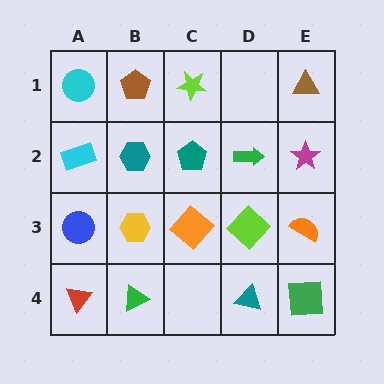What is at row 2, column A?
A cyan rectangle.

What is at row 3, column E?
An orange semicircle.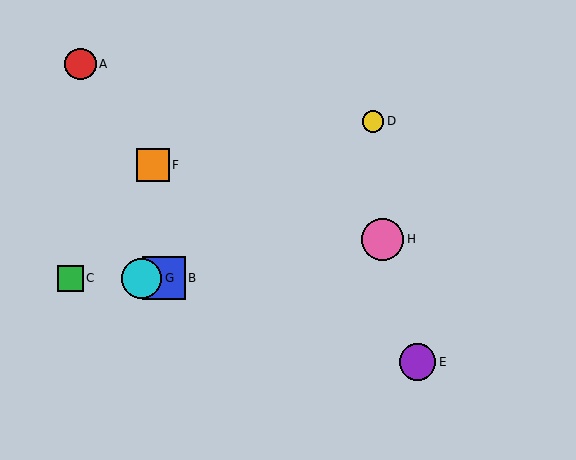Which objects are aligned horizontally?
Objects B, C, G are aligned horizontally.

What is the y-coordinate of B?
Object B is at y≈278.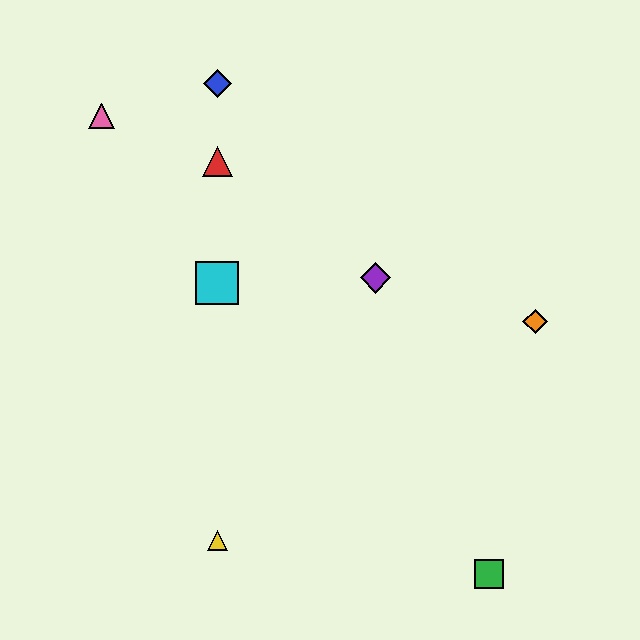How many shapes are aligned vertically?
4 shapes (the red triangle, the blue diamond, the yellow triangle, the cyan square) are aligned vertically.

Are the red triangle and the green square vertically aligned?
No, the red triangle is at x≈217 and the green square is at x≈489.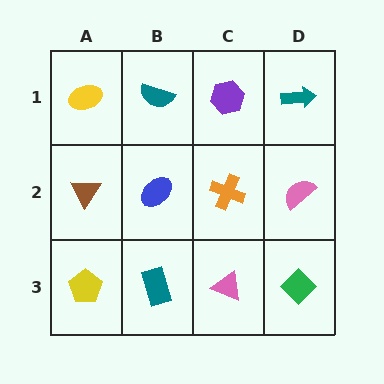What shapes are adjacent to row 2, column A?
A yellow ellipse (row 1, column A), a yellow pentagon (row 3, column A), a blue ellipse (row 2, column B).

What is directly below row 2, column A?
A yellow pentagon.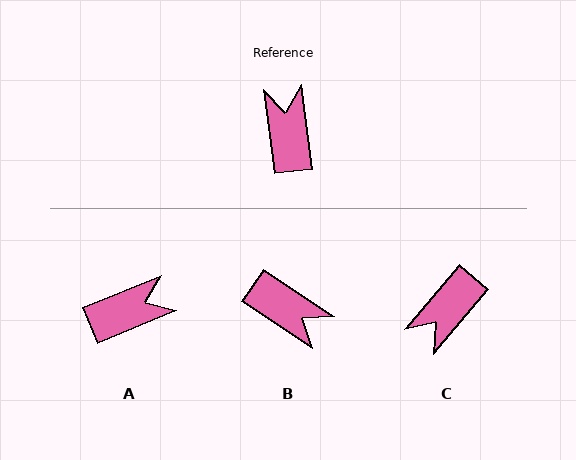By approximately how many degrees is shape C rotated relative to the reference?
Approximately 132 degrees counter-clockwise.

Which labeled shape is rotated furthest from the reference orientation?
C, about 132 degrees away.